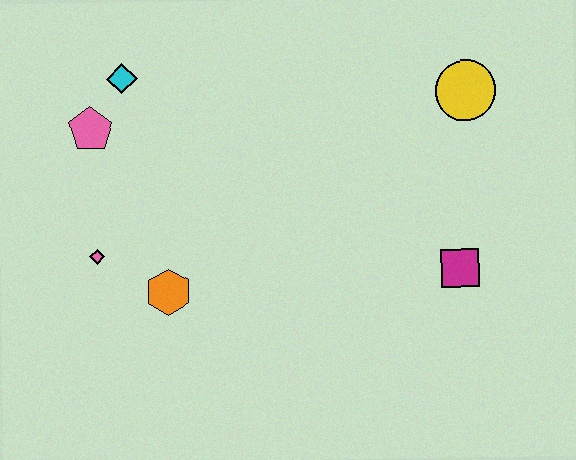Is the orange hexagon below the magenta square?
Yes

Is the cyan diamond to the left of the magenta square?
Yes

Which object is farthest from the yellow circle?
The pink diamond is farthest from the yellow circle.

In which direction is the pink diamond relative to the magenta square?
The pink diamond is to the left of the magenta square.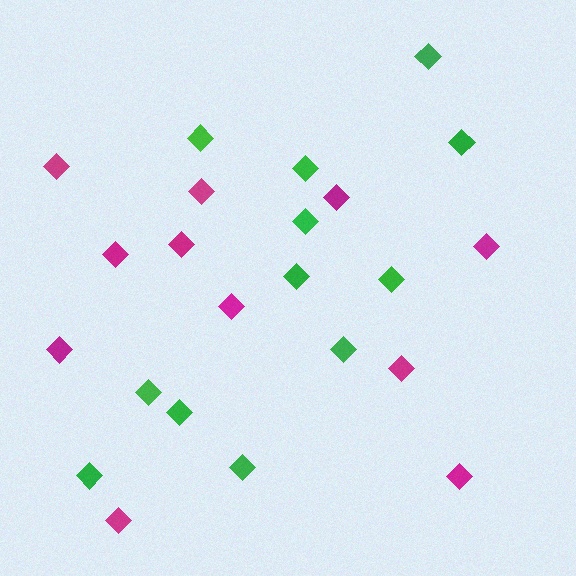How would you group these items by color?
There are 2 groups: one group of green diamonds (12) and one group of magenta diamonds (11).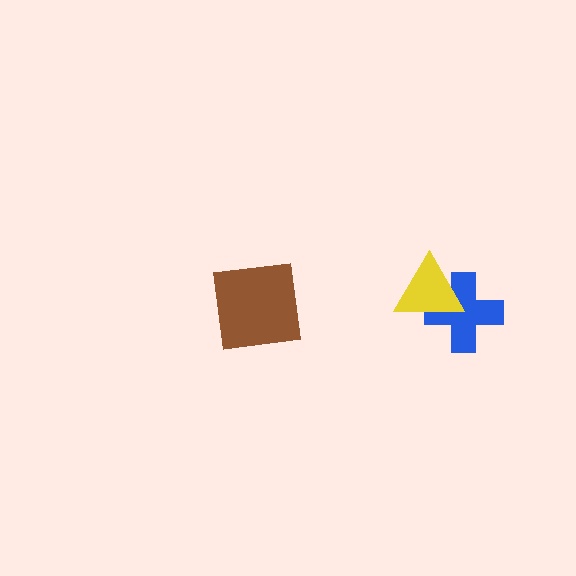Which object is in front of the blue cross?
The yellow triangle is in front of the blue cross.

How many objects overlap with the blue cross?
1 object overlaps with the blue cross.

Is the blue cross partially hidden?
Yes, it is partially covered by another shape.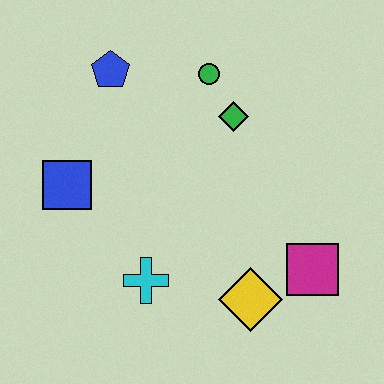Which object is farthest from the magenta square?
The blue pentagon is farthest from the magenta square.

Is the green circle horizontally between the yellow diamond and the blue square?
Yes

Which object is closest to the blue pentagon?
The green circle is closest to the blue pentagon.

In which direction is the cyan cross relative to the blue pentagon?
The cyan cross is below the blue pentagon.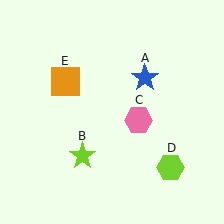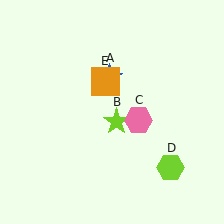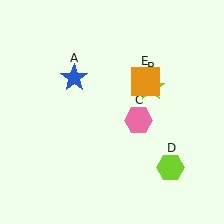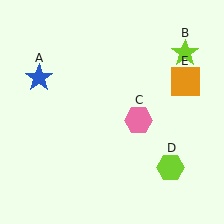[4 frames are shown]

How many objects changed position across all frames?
3 objects changed position: blue star (object A), lime star (object B), orange square (object E).